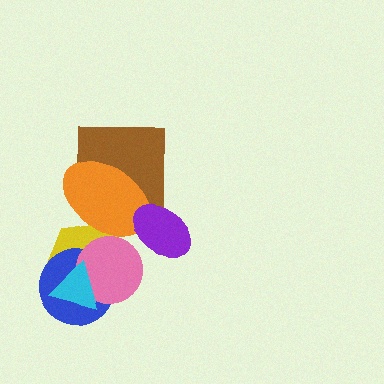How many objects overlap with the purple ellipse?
1 object overlaps with the purple ellipse.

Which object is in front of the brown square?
The orange ellipse is in front of the brown square.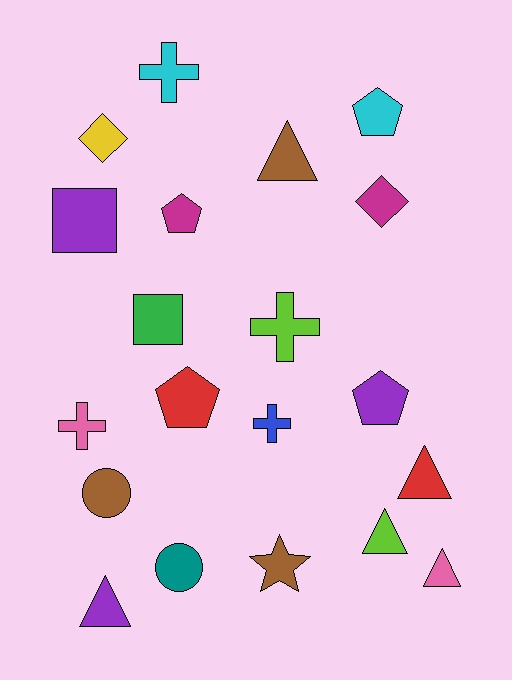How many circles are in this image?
There are 2 circles.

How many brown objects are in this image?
There are 3 brown objects.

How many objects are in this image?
There are 20 objects.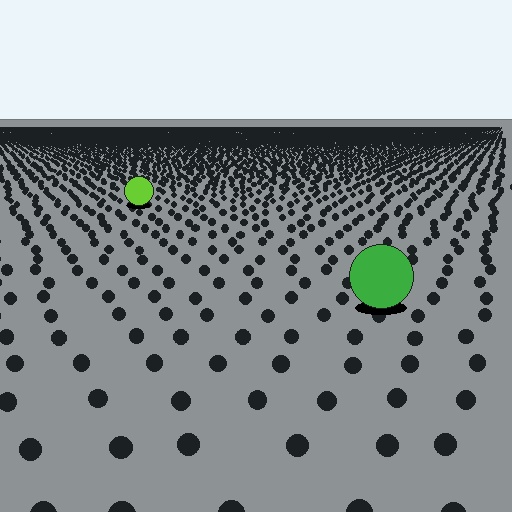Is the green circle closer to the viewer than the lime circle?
Yes. The green circle is closer — you can tell from the texture gradient: the ground texture is coarser near it.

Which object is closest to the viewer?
The green circle is closest. The texture marks near it are larger and more spread out.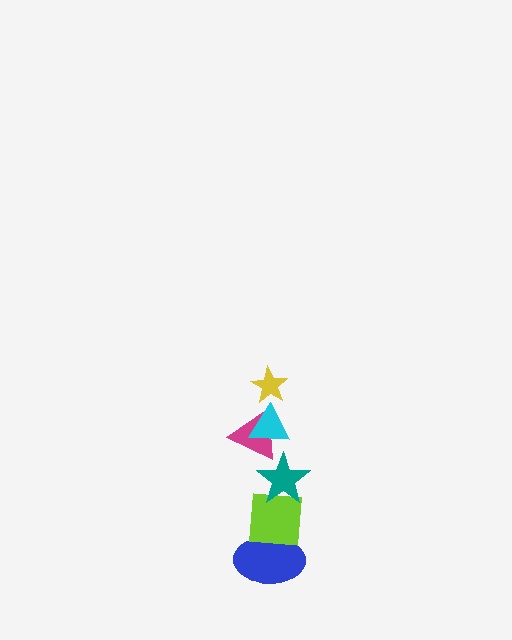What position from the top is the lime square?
The lime square is 5th from the top.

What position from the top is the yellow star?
The yellow star is 1st from the top.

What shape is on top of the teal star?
The magenta triangle is on top of the teal star.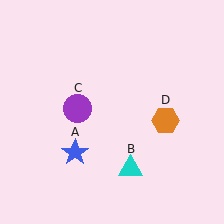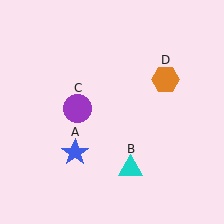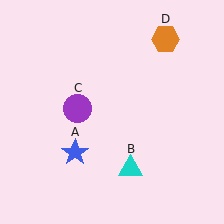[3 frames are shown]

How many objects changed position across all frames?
1 object changed position: orange hexagon (object D).